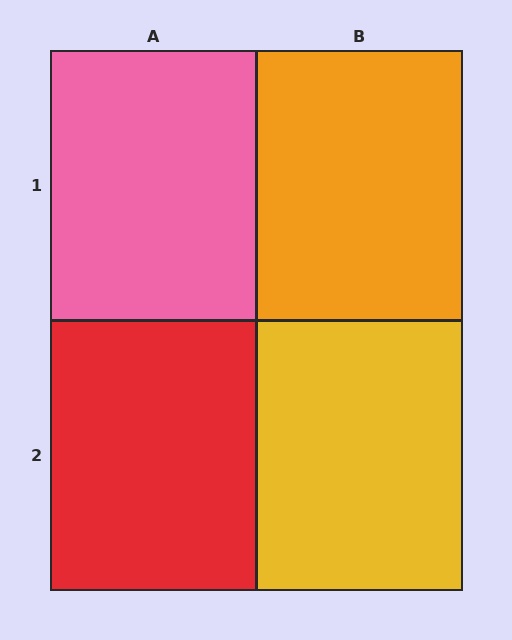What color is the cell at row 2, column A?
Red.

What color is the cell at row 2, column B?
Yellow.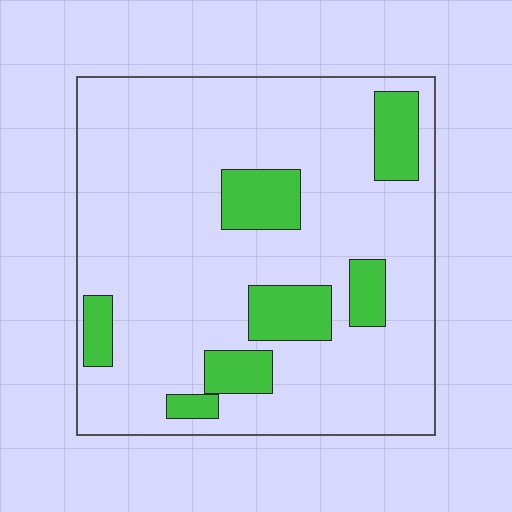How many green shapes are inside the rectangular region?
7.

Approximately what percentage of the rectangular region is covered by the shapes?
Approximately 15%.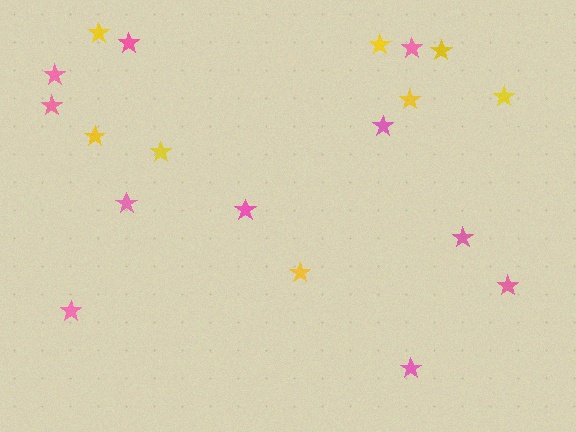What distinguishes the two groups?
There are 2 groups: one group of yellow stars (8) and one group of pink stars (11).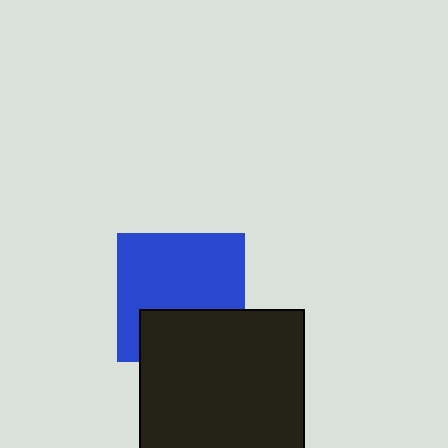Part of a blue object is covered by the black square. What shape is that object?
It is a square.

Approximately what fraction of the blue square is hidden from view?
Roughly 34% of the blue square is hidden behind the black square.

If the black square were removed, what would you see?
You would see the complete blue square.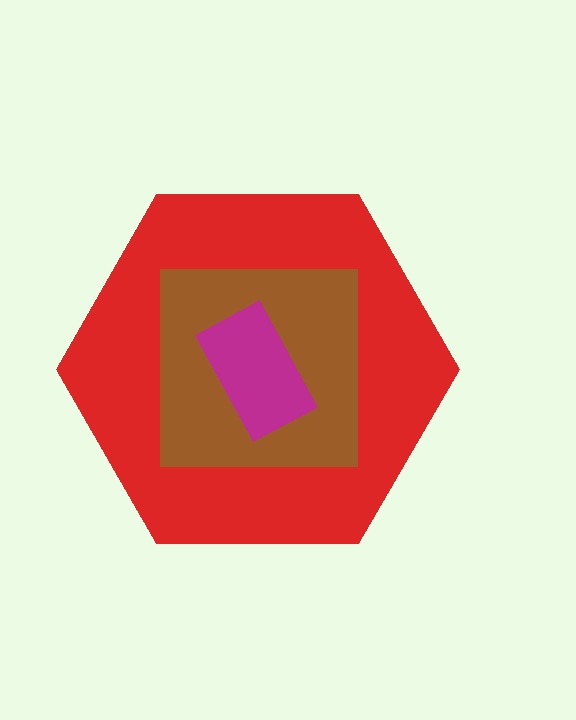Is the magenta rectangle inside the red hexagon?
Yes.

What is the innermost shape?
The magenta rectangle.